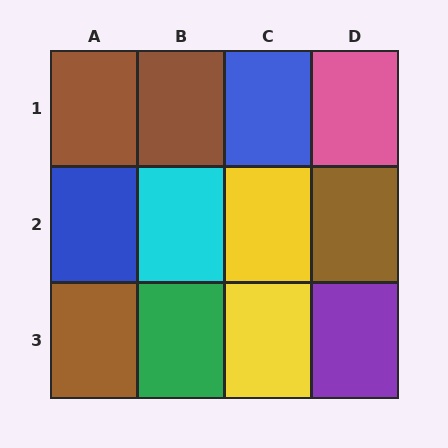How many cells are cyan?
1 cell is cyan.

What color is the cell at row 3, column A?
Brown.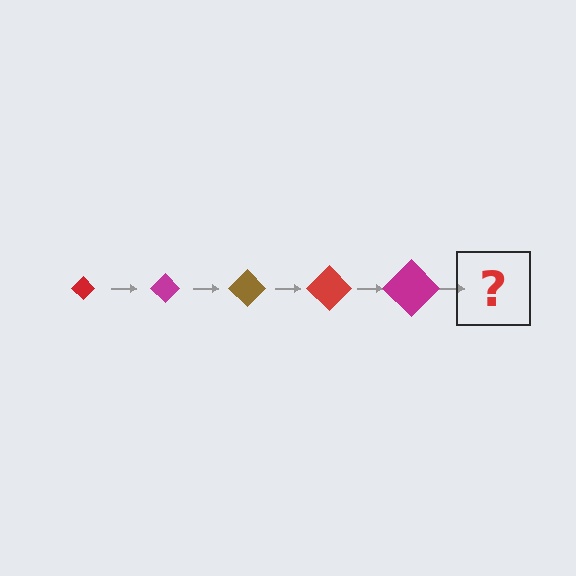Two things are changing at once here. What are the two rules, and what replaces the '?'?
The two rules are that the diamond grows larger each step and the color cycles through red, magenta, and brown. The '?' should be a brown diamond, larger than the previous one.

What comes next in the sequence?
The next element should be a brown diamond, larger than the previous one.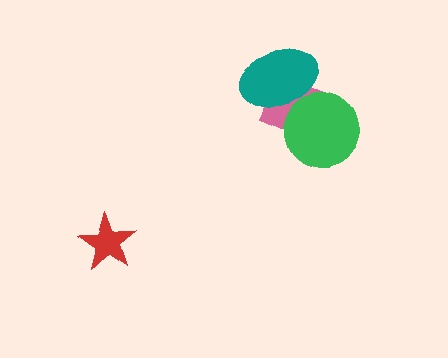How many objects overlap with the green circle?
2 objects overlap with the green circle.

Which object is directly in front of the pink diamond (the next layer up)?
The teal ellipse is directly in front of the pink diamond.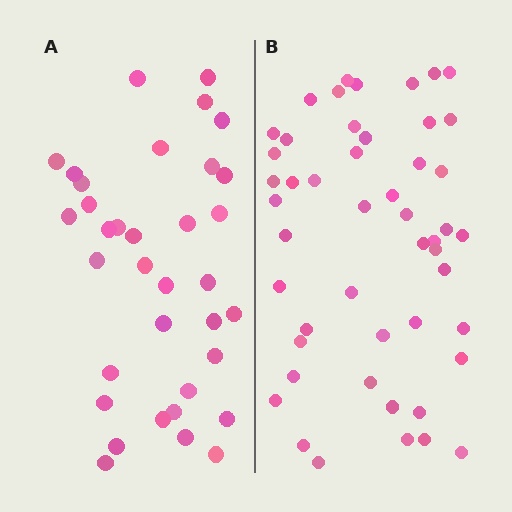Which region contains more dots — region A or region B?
Region B (the right region) has more dots.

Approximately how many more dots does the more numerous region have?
Region B has approximately 15 more dots than region A.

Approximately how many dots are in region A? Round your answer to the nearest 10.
About 40 dots. (The exact count is 35, which rounds to 40.)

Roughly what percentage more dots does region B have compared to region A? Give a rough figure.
About 40% more.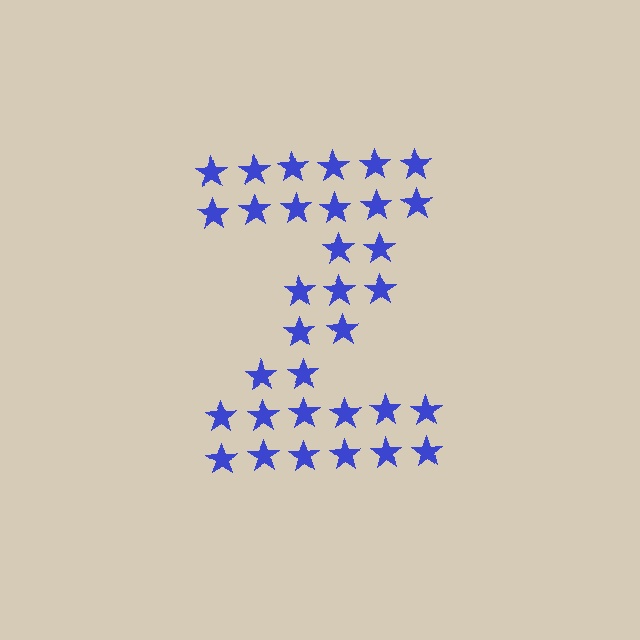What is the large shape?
The large shape is the letter Z.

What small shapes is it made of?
It is made of small stars.